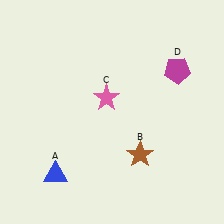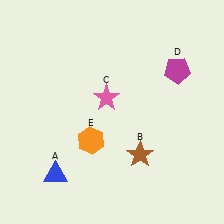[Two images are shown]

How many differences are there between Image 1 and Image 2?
There is 1 difference between the two images.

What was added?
An orange hexagon (E) was added in Image 2.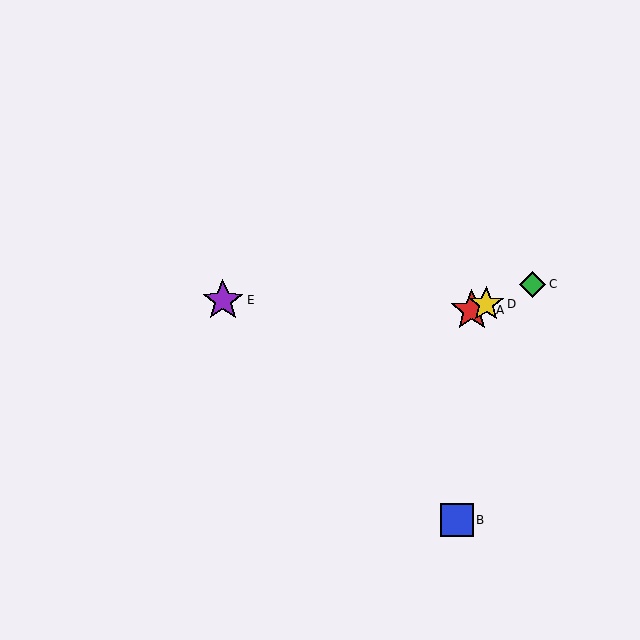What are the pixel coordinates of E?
Object E is at (223, 300).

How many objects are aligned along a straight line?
3 objects (A, C, D) are aligned along a straight line.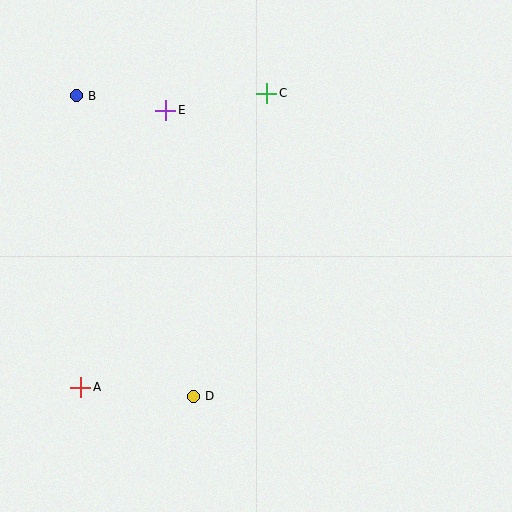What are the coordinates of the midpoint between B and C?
The midpoint between B and C is at (172, 95).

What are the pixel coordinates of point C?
Point C is at (267, 94).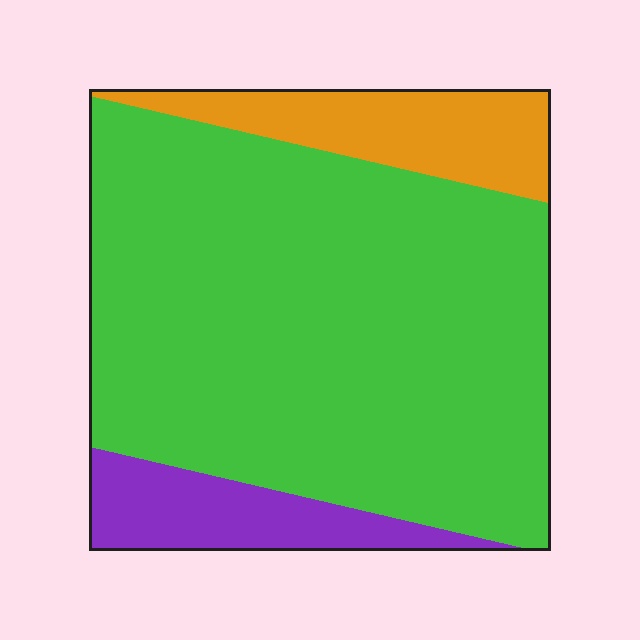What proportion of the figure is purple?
Purple takes up about one tenth (1/10) of the figure.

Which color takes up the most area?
Green, at roughly 75%.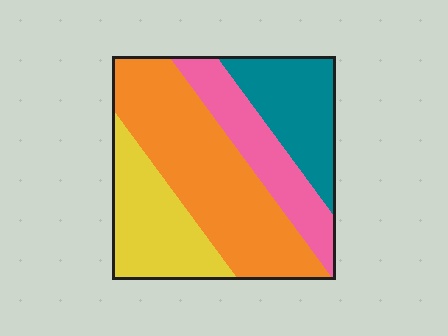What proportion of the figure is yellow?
Yellow takes up about one fifth (1/5) of the figure.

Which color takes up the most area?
Orange, at roughly 40%.